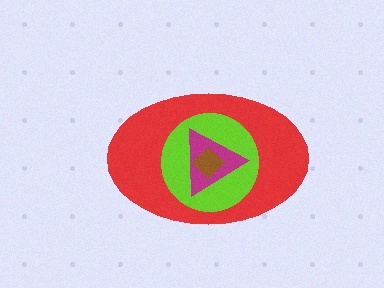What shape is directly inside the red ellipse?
The lime circle.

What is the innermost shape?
The brown diamond.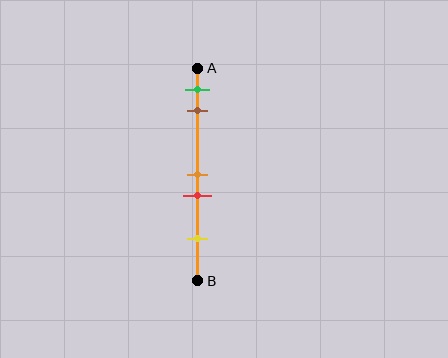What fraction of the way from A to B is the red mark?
The red mark is approximately 60% (0.6) of the way from A to B.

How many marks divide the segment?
There are 5 marks dividing the segment.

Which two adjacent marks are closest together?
The orange and red marks are the closest adjacent pair.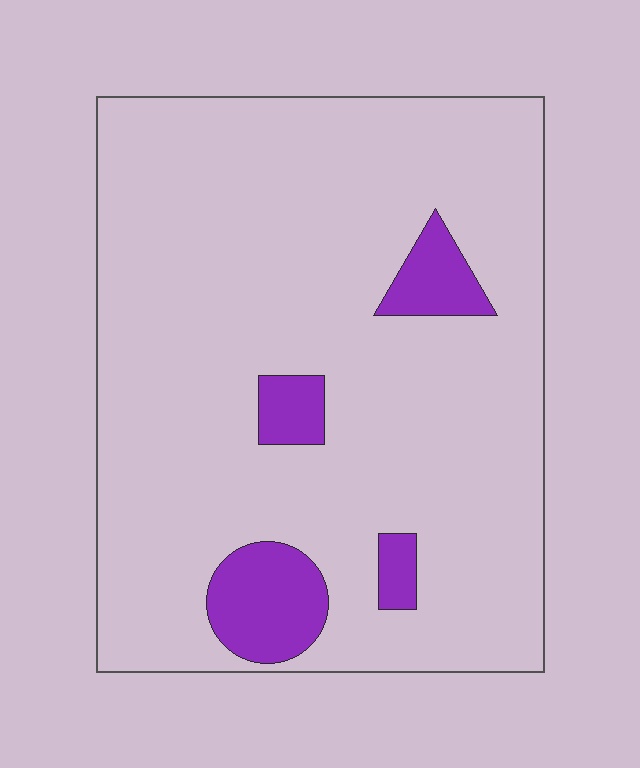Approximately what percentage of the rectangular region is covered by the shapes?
Approximately 10%.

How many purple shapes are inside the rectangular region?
4.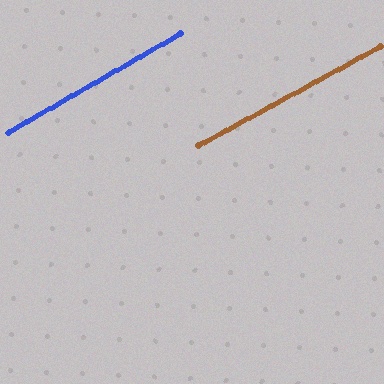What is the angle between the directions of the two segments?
Approximately 1 degree.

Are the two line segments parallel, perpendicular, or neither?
Parallel — their directions differ by only 1.3°.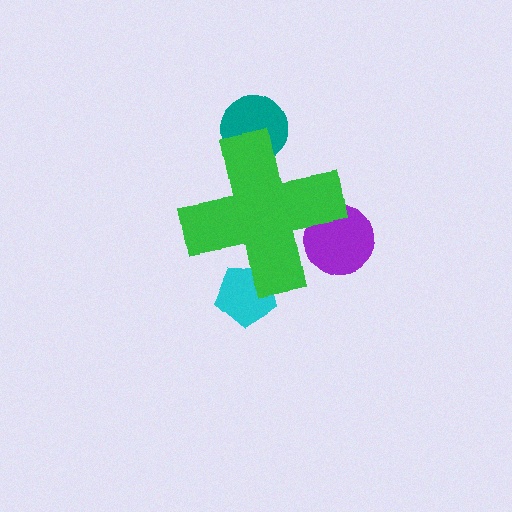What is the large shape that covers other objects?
A green cross.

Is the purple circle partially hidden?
Yes, the purple circle is partially hidden behind the green cross.